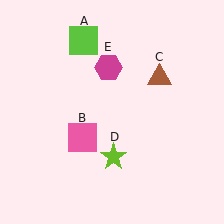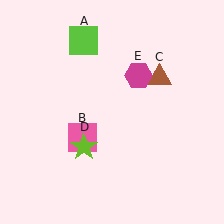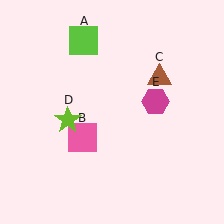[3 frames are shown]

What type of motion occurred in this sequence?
The lime star (object D), magenta hexagon (object E) rotated clockwise around the center of the scene.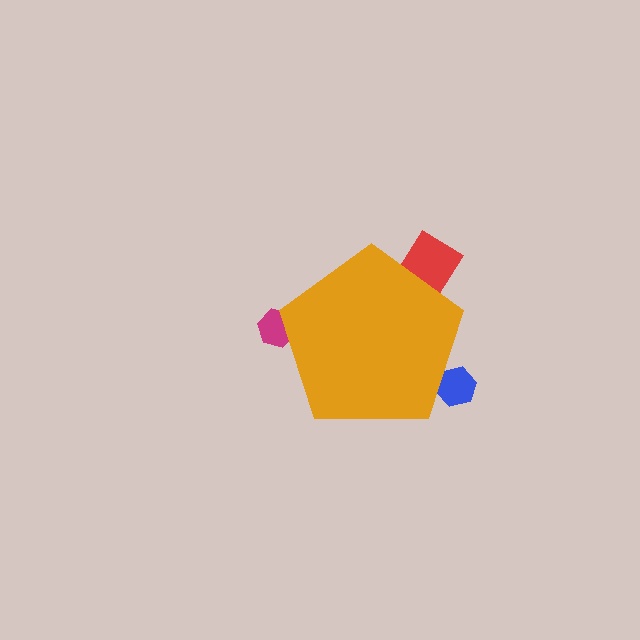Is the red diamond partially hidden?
Yes, the red diamond is partially hidden behind the orange pentagon.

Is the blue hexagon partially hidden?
Yes, the blue hexagon is partially hidden behind the orange pentagon.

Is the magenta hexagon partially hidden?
Yes, the magenta hexagon is partially hidden behind the orange pentagon.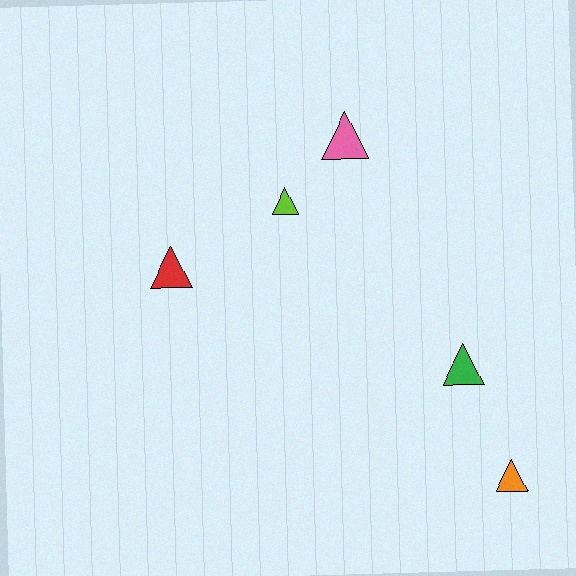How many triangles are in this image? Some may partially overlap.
There are 5 triangles.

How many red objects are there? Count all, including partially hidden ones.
There is 1 red object.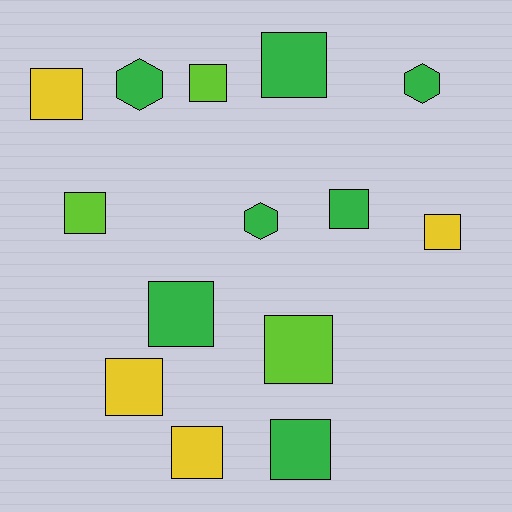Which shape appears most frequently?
Square, with 11 objects.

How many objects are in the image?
There are 14 objects.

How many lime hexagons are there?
There are no lime hexagons.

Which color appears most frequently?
Green, with 7 objects.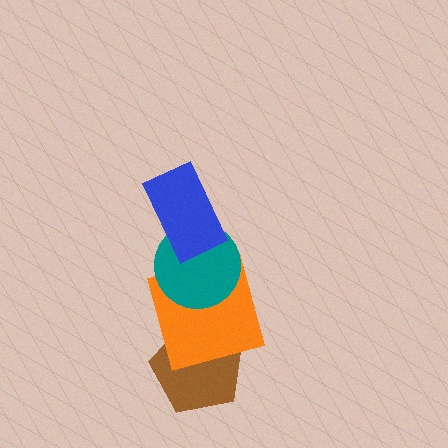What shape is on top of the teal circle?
The blue rectangle is on top of the teal circle.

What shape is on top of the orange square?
The teal circle is on top of the orange square.